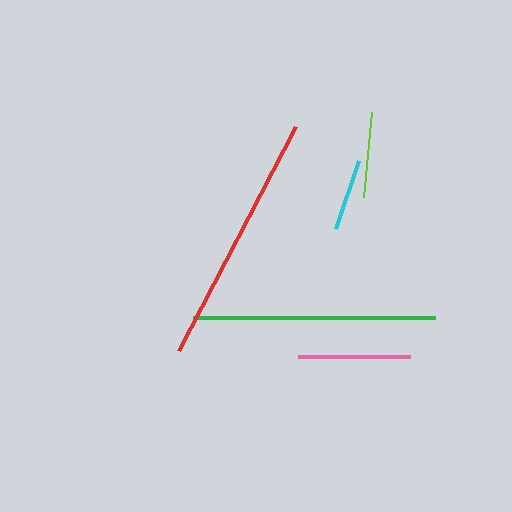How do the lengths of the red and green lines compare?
The red and green lines are approximately the same length.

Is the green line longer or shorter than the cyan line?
The green line is longer than the cyan line.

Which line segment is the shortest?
The cyan line is the shortest at approximately 71 pixels.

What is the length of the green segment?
The green segment is approximately 241 pixels long.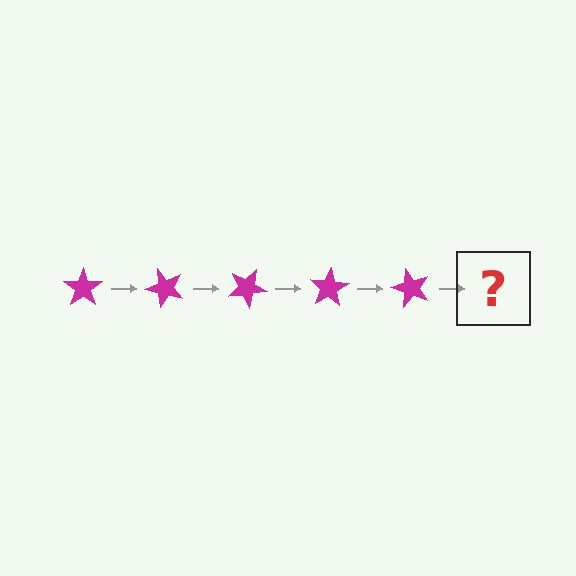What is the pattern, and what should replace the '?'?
The pattern is that the star rotates 50 degrees each step. The '?' should be a magenta star rotated 250 degrees.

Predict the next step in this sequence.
The next step is a magenta star rotated 250 degrees.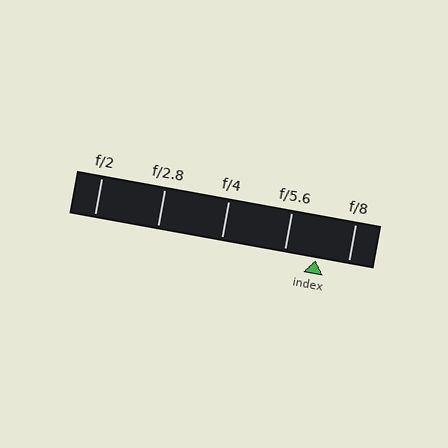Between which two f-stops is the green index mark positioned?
The index mark is between f/5.6 and f/8.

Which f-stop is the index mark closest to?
The index mark is closest to f/5.6.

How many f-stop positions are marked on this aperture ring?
There are 5 f-stop positions marked.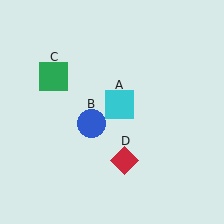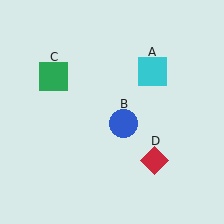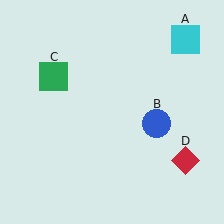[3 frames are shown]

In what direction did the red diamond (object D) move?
The red diamond (object D) moved right.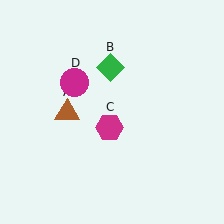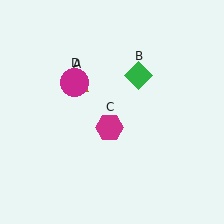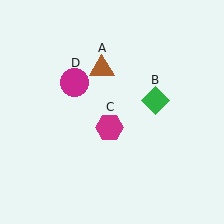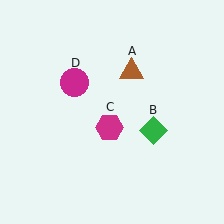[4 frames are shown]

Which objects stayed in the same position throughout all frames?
Magenta hexagon (object C) and magenta circle (object D) remained stationary.